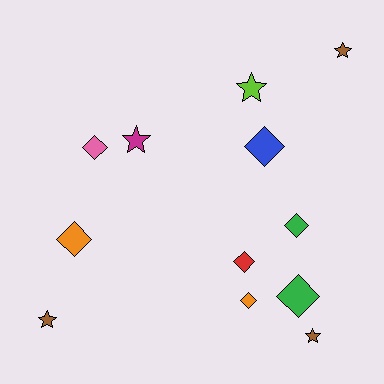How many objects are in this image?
There are 12 objects.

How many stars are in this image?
There are 5 stars.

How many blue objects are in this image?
There is 1 blue object.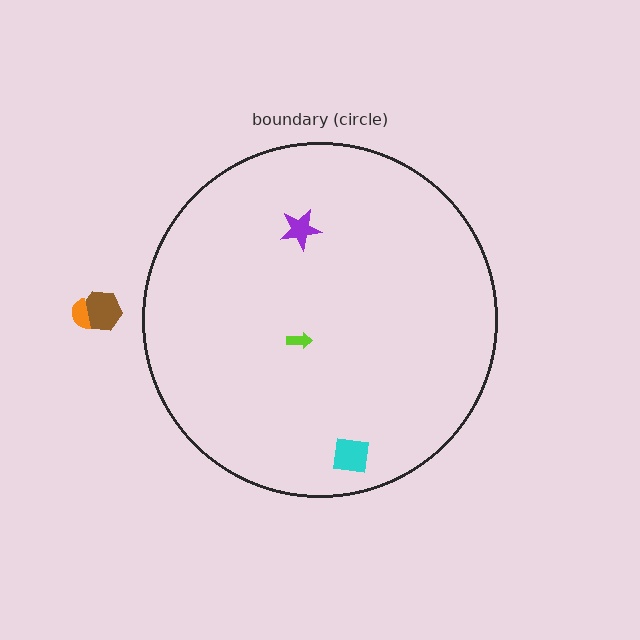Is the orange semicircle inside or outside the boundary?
Outside.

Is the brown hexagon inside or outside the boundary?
Outside.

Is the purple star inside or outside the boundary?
Inside.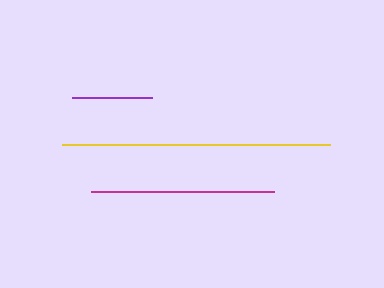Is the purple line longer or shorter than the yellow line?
The yellow line is longer than the purple line.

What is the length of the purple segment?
The purple segment is approximately 80 pixels long.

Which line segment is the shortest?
The purple line is the shortest at approximately 80 pixels.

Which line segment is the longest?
The yellow line is the longest at approximately 269 pixels.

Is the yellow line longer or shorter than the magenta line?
The yellow line is longer than the magenta line.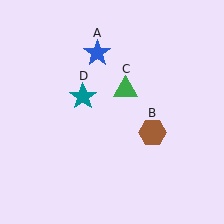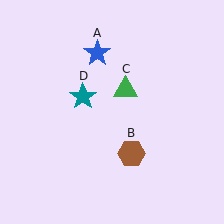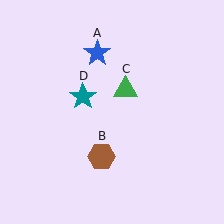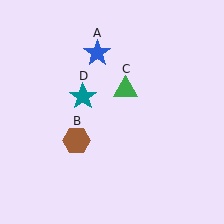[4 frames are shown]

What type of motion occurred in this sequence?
The brown hexagon (object B) rotated clockwise around the center of the scene.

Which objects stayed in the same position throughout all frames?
Blue star (object A) and green triangle (object C) and teal star (object D) remained stationary.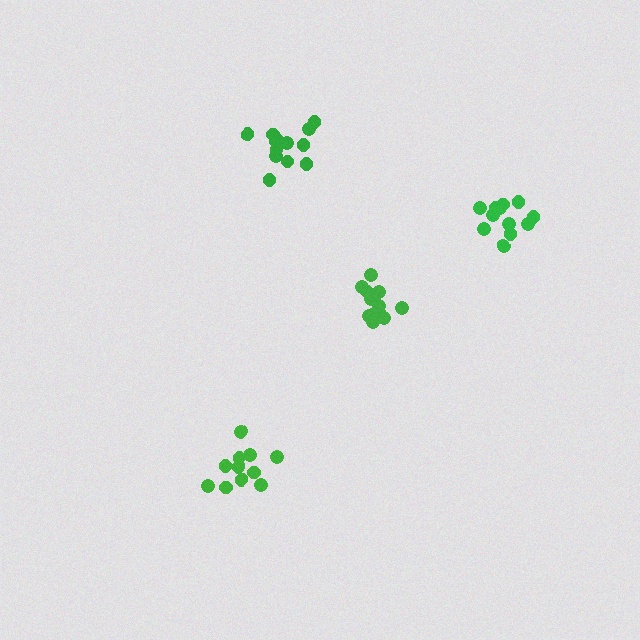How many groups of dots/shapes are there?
There are 4 groups.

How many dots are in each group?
Group 1: 11 dots, Group 2: 12 dots, Group 3: 12 dots, Group 4: 13 dots (48 total).